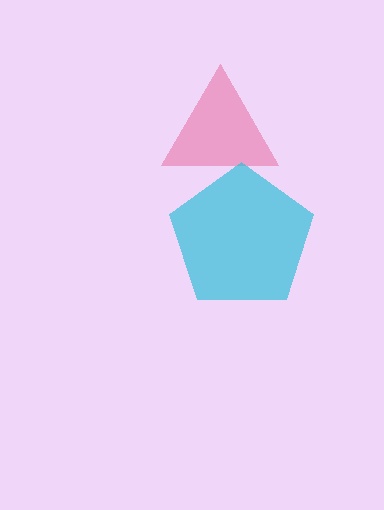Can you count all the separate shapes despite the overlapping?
Yes, there are 2 separate shapes.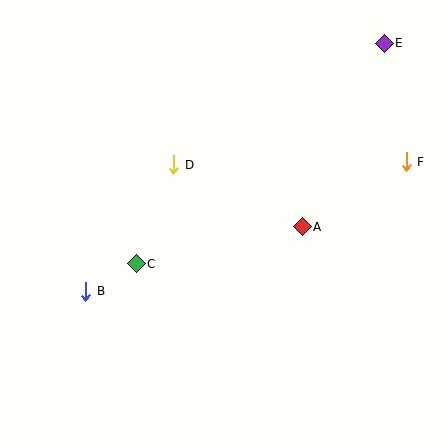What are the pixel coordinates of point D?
Point D is at (174, 165).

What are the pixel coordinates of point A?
Point A is at (302, 227).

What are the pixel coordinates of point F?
Point F is at (406, 162).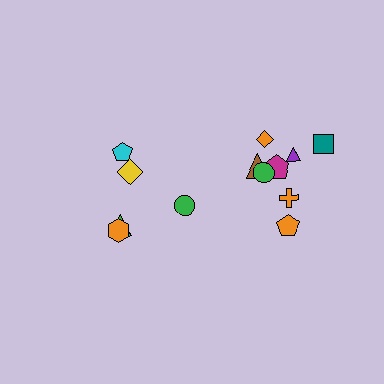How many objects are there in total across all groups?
There are 13 objects.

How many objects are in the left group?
There are 5 objects.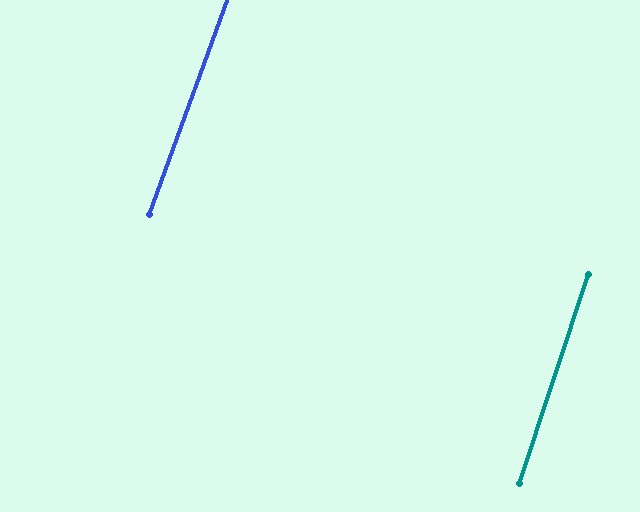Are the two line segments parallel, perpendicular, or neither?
Parallel — their directions differ by only 1.6°.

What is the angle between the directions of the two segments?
Approximately 2 degrees.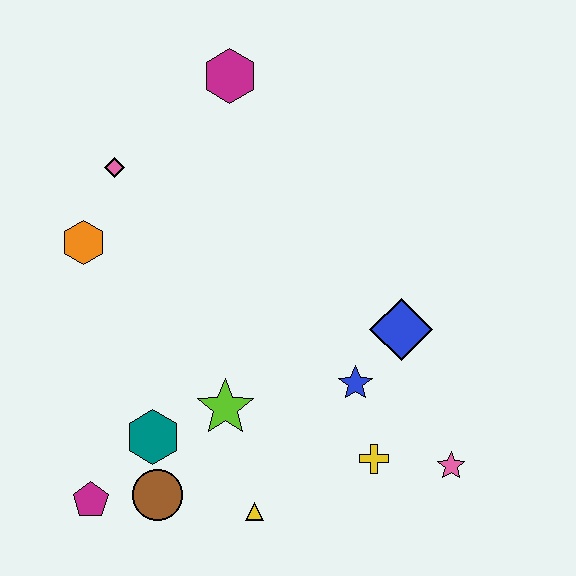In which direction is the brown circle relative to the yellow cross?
The brown circle is to the left of the yellow cross.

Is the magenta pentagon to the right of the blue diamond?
No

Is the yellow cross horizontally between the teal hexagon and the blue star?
No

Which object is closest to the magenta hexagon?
The pink diamond is closest to the magenta hexagon.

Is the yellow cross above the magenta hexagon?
No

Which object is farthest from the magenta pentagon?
The magenta hexagon is farthest from the magenta pentagon.